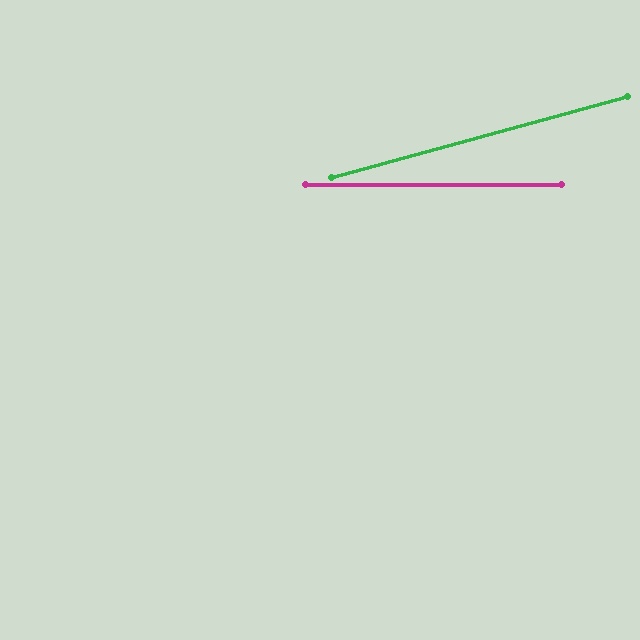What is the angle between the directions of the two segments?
Approximately 15 degrees.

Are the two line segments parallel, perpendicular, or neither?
Neither parallel nor perpendicular — they differ by about 15°.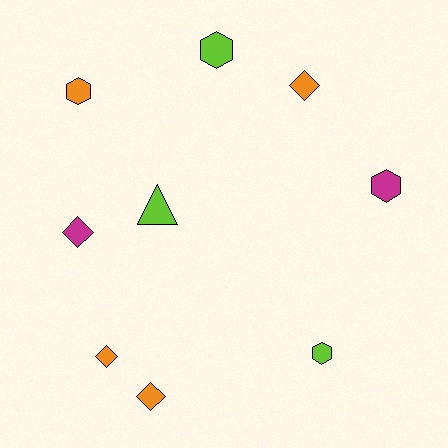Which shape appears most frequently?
Diamond, with 4 objects.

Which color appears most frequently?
Orange, with 4 objects.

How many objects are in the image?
There are 9 objects.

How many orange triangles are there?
There are no orange triangles.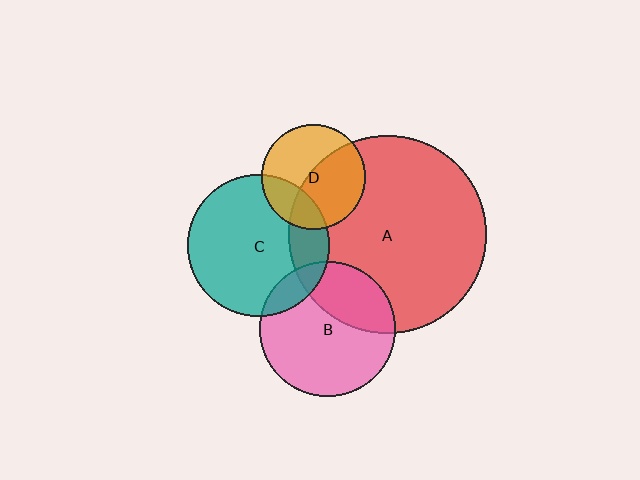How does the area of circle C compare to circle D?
Approximately 1.8 times.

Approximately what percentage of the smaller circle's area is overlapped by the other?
Approximately 50%.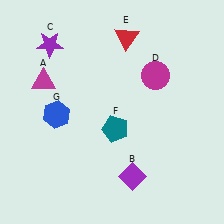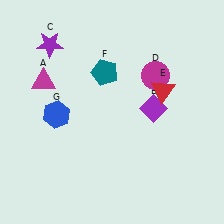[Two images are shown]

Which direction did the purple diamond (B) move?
The purple diamond (B) moved up.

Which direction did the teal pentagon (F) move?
The teal pentagon (F) moved up.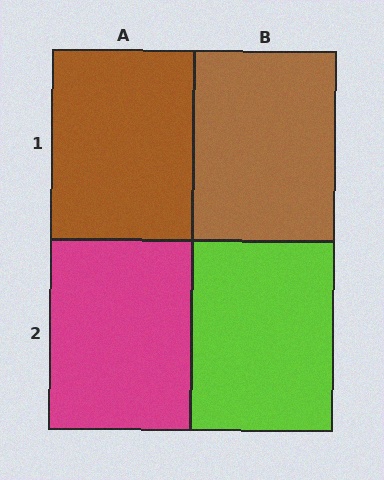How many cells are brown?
2 cells are brown.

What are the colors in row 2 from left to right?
Magenta, lime.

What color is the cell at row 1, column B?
Brown.